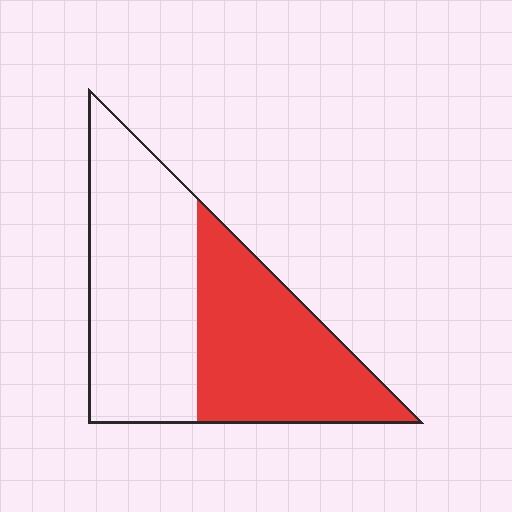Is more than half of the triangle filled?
No.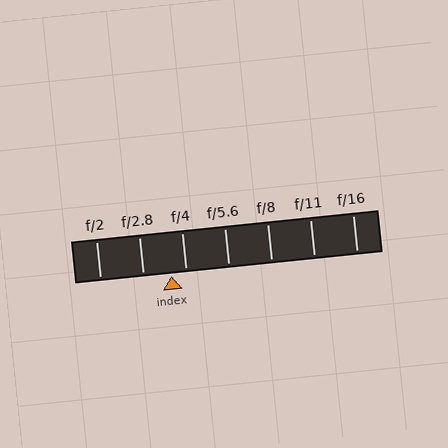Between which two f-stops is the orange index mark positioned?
The index mark is between f/2.8 and f/4.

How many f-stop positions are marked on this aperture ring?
There are 7 f-stop positions marked.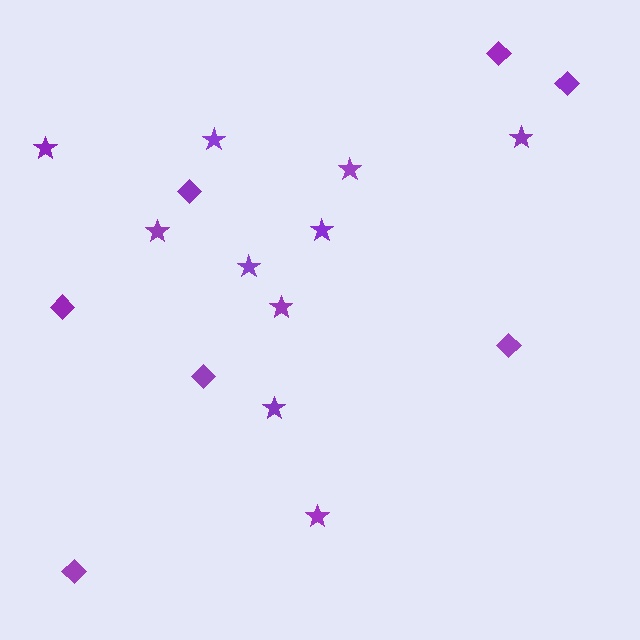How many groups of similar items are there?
There are 2 groups: one group of stars (10) and one group of diamonds (7).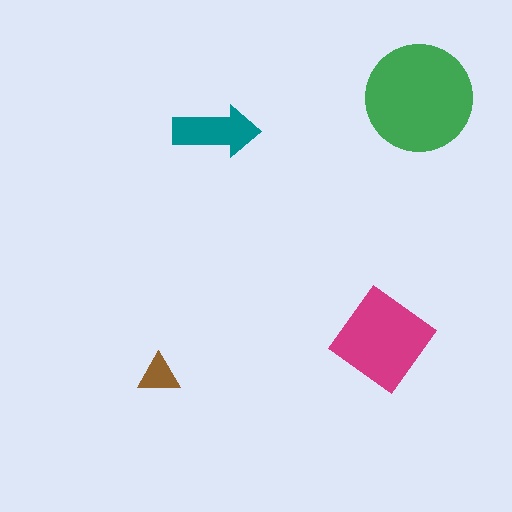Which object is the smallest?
The brown triangle.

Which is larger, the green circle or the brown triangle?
The green circle.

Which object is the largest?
The green circle.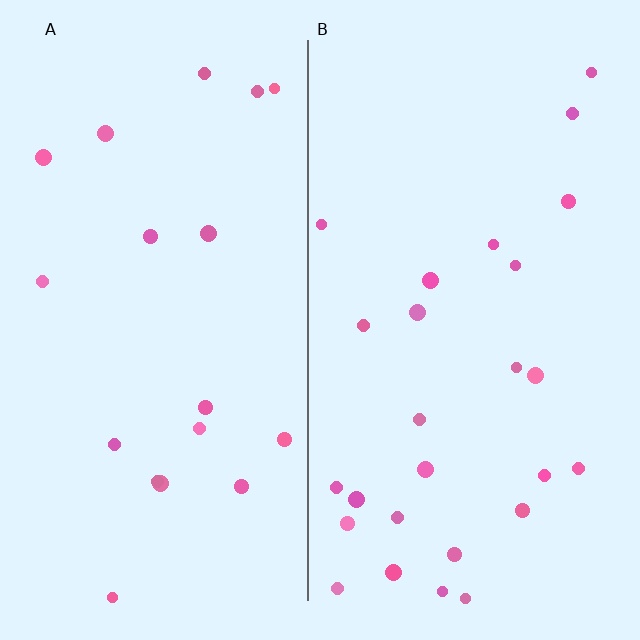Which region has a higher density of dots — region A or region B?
B (the right).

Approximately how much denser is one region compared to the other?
Approximately 1.4× — region B over region A.